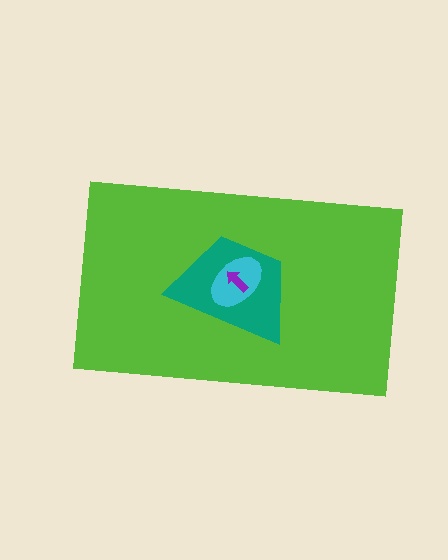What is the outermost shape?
The lime rectangle.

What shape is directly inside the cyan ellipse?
The purple arrow.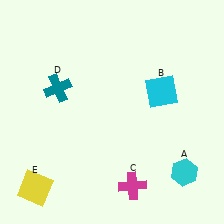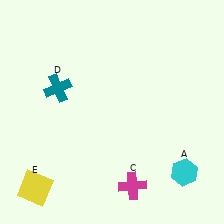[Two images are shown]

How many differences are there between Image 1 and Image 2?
There is 1 difference between the two images.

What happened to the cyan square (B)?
The cyan square (B) was removed in Image 2. It was in the top-right area of Image 1.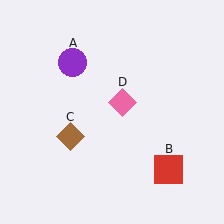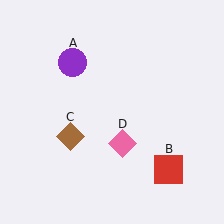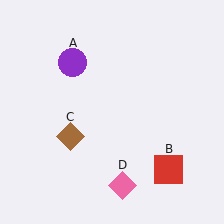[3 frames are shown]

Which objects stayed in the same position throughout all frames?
Purple circle (object A) and red square (object B) and brown diamond (object C) remained stationary.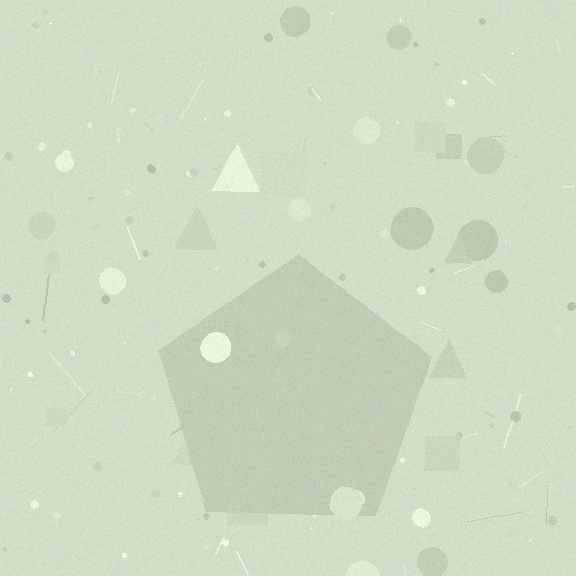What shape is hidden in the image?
A pentagon is hidden in the image.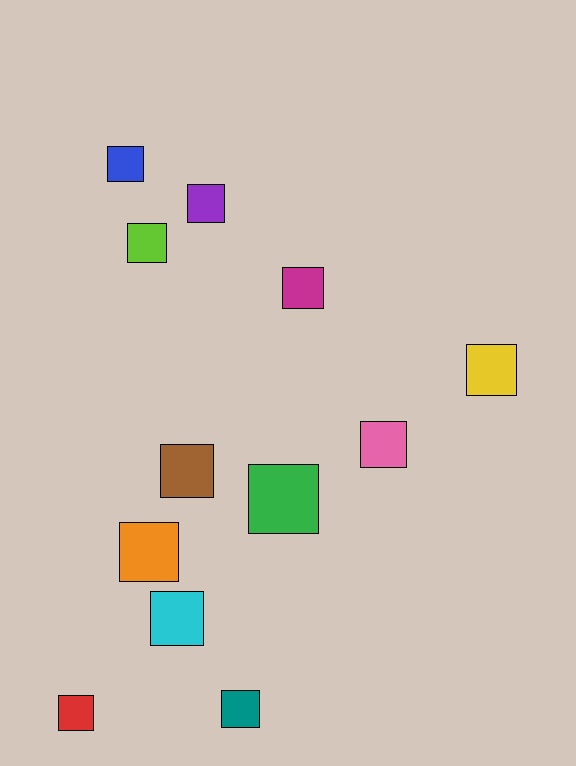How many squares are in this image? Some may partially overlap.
There are 12 squares.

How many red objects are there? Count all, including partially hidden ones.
There is 1 red object.